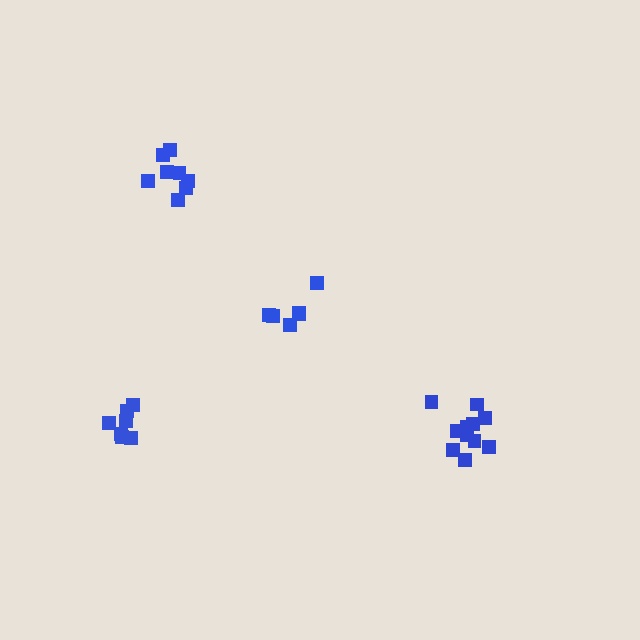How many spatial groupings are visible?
There are 4 spatial groupings.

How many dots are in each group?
Group 1: 11 dots, Group 2: 6 dots, Group 3: 8 dots, Group 4: 7 dots (32 total).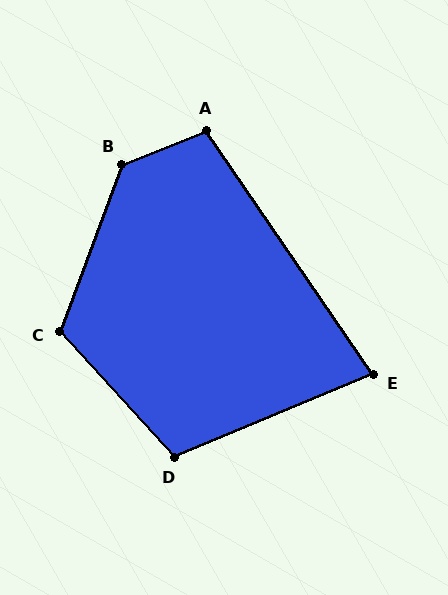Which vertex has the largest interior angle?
B, at approximately 132 degrees.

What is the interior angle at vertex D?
Approximately 109 degrees (obtuse).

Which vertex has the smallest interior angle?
E, at approximately 78 degrees.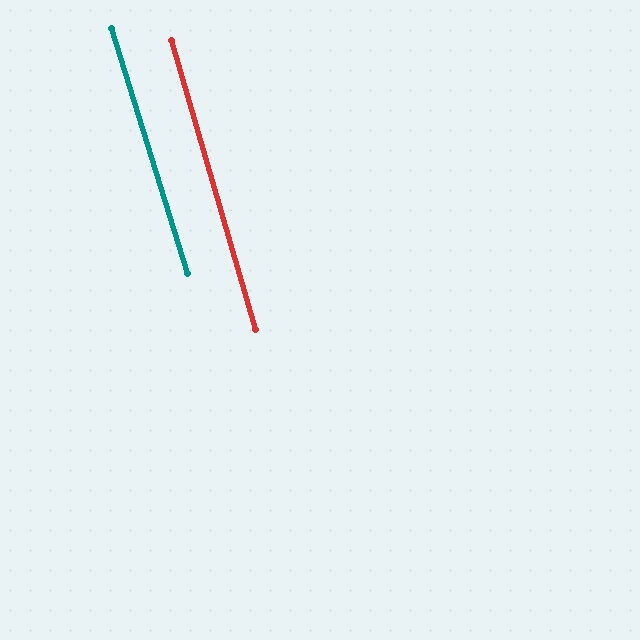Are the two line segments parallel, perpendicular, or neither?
Parallel — their directions differ by only 1.1°.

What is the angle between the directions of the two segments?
Approximately 1 degree.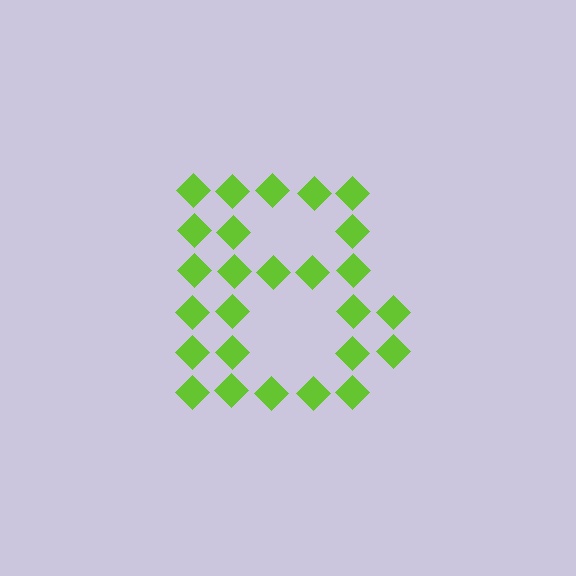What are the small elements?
The small elements are diamonds.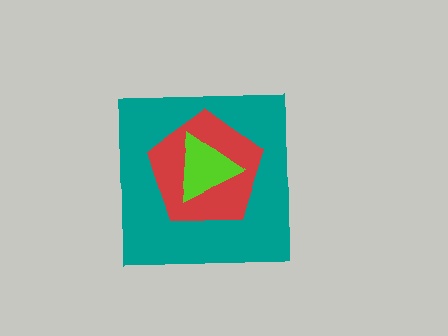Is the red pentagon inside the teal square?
Yes.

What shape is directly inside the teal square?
The red pentagon.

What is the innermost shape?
The lime triangle.